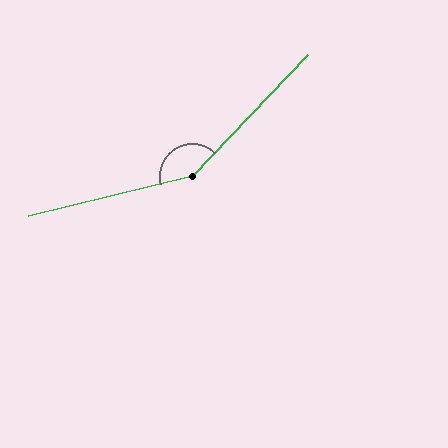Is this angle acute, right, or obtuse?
It is obtuse.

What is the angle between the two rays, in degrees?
Approximately 147 degrees.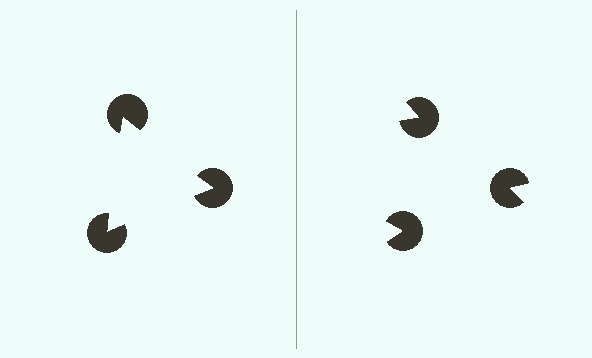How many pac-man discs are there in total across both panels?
6 — 3 on each side.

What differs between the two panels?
The pac-man discs are positioned identically on both sides; only the wedge orientations differ. On the left they align to a triangle; on the right they are misaligned.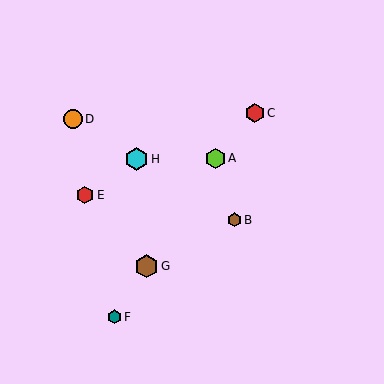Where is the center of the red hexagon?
The center of the red hexagon is at (85, 195).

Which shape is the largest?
The brown hexagon (labeled G) is the largest.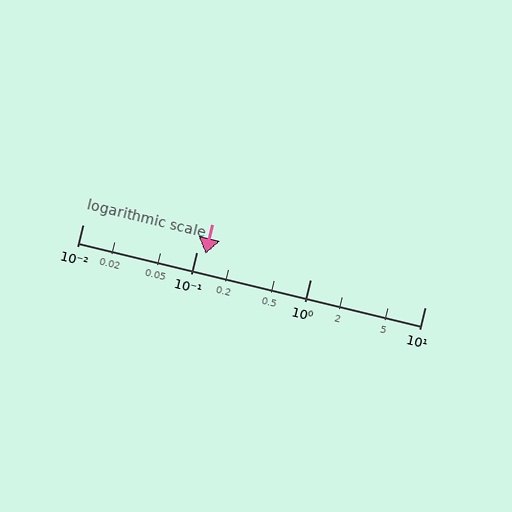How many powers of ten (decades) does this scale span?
The scale spans 3 decades, from 0.01 to 10.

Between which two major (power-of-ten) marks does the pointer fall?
The pointer is between 0.1 and 1.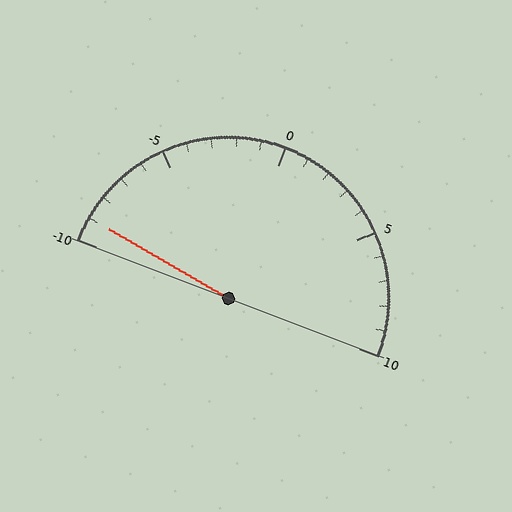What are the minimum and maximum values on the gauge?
The gauge ranges from -10 to 10.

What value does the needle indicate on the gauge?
The needle indicates approximately -9.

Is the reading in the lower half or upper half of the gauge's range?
The reading is in the lower half of the range (-10 to 10).